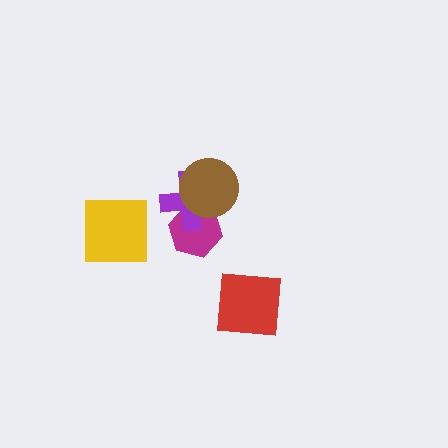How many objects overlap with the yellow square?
0 objects overlap with the yellow square.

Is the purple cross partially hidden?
Yes, it is partially covered by another shape.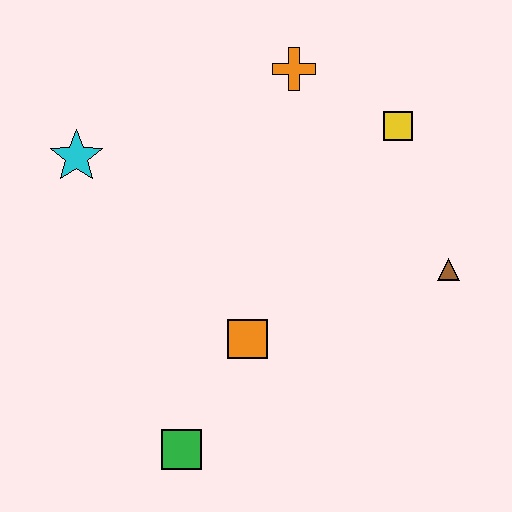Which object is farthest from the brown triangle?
The cyan star is farthest from the brown triangle.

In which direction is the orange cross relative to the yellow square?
The orange cross is to the left of the yellow square.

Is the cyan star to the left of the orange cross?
Yes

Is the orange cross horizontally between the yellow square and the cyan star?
Yes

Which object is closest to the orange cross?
The yellow square is closest to the orange cross.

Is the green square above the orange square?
No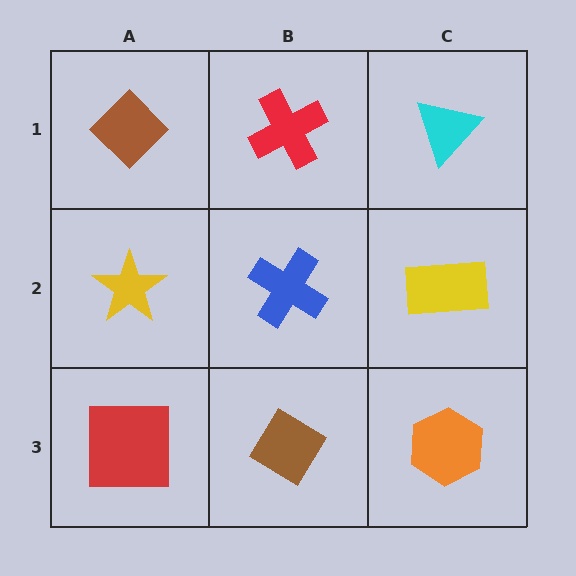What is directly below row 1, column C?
A yellow rectangle.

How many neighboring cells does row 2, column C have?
3.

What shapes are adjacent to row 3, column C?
A yellow rectangle (row 2, column C), a brown diamond (row 3, column B).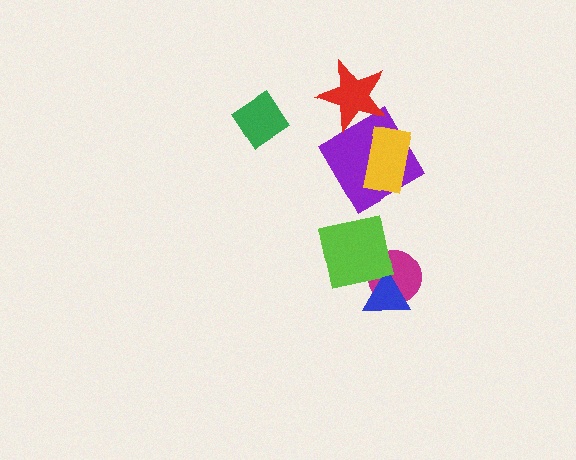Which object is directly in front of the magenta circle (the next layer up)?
The blue triangle is directly in front of the magenta circle.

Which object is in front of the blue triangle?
The lime square is in front of the blue triangle.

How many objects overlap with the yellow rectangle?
1 object overlaps with the yellow rectangle.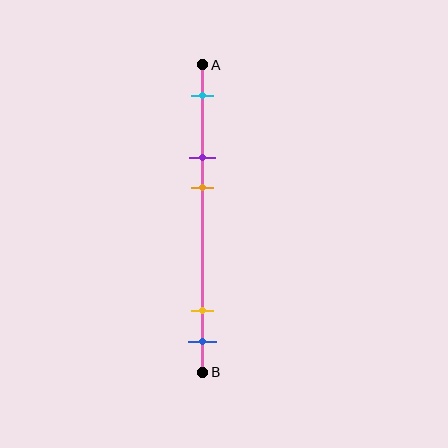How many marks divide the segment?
There are 5 marks dividing the segment.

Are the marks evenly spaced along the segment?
No, the marks are not evenly spaced.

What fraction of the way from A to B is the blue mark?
The blue mark is approximately 90% (0.9) of the way from A to B.